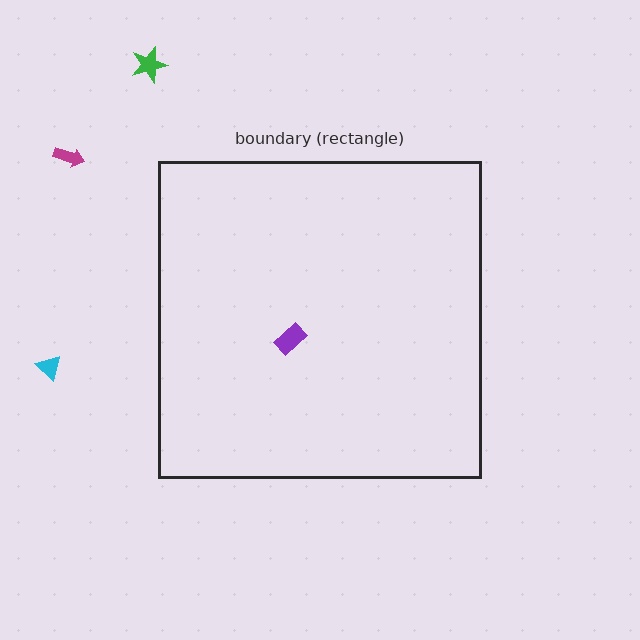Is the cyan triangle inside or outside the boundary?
Outside.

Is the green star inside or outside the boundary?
Outside.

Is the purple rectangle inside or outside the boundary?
Inside.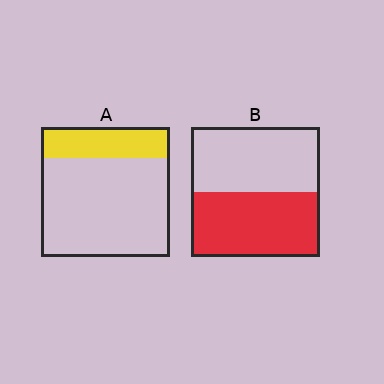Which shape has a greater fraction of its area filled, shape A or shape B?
Shape B.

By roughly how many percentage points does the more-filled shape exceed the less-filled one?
By roughly 25 percentage points (B over A).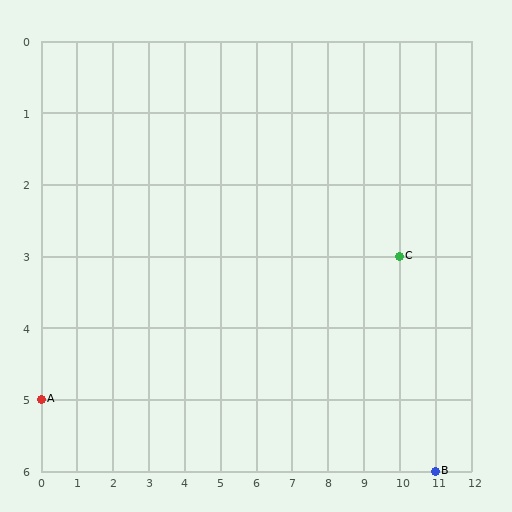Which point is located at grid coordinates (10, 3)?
Point C is at (10, 3).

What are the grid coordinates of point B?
Point B is at grid coordinates (11, 6).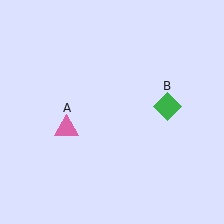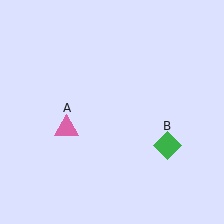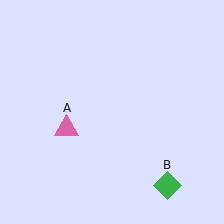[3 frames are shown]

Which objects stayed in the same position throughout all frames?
Pink triangle (object A) remained stationary.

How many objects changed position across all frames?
1 object changed position: green diamond (object B).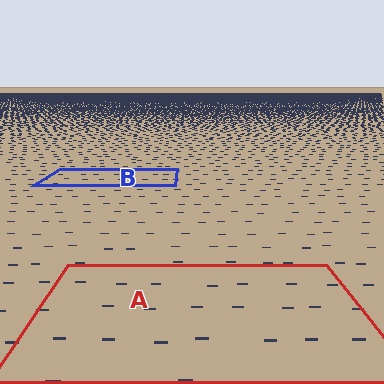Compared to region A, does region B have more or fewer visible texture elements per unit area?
Region B has more texture elements per unit area — they are packed more densely because it is farther away.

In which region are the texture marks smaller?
The texture marks are smaller in region B, because it is farther away.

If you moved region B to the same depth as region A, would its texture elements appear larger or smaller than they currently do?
They would appear larger. At a closer depth, the same texture elements are projected at a bigger on-screen size.